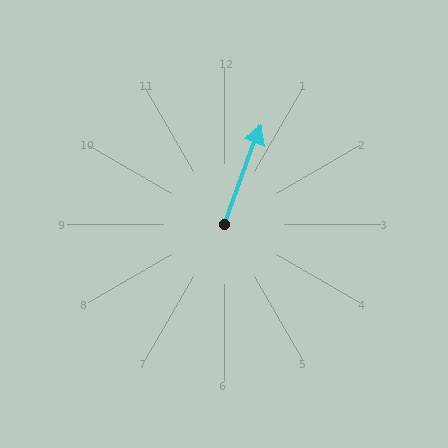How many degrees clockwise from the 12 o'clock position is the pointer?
Approximately 20 degrees.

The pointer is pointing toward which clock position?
Roughly 1 o'clock.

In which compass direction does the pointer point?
North.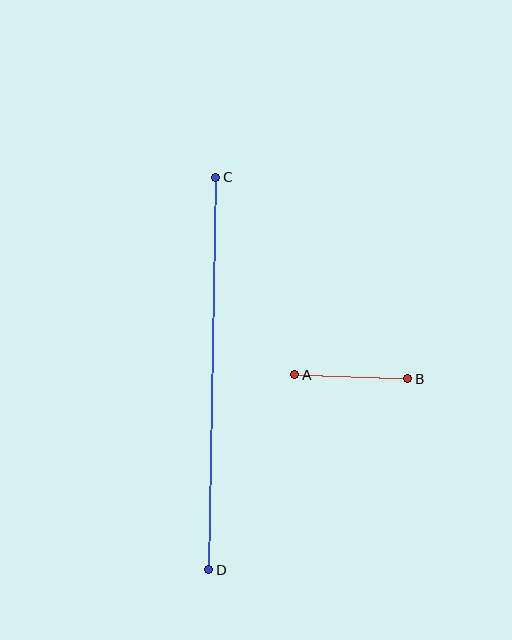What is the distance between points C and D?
The distance is approximately 393 pixels.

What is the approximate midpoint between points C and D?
The midpoint is at approximately (212, 374) pixels.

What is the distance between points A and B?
The distance is approximately 113 pixels.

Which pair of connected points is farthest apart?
Points C and D are farthest apart.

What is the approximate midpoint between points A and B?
The midpoint is at approximately (351, 377) pixels.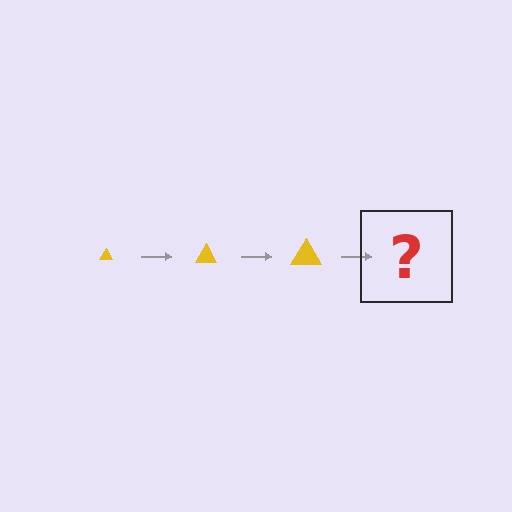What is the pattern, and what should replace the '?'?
The pattern is that the triangle gets progressively larger each step. The '?' should be a yellow triangle, larger than the previous one.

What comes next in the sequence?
The next element should be a yellow triangle, larger than the previous one.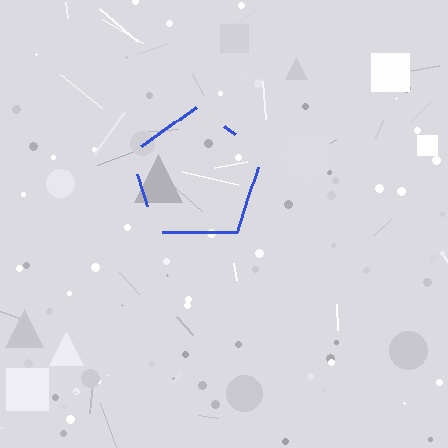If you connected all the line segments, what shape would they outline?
They would outline a pentagon.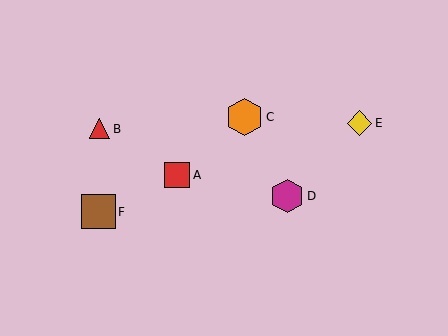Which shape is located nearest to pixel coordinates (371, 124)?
The yellow diamond (labeled E) at (359, 123) is nearest to that location.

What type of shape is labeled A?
Shape A is a red square.